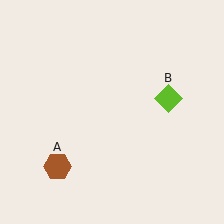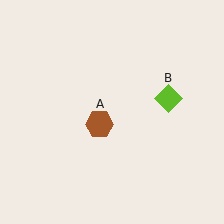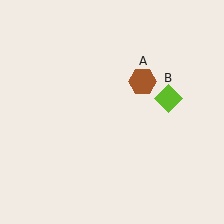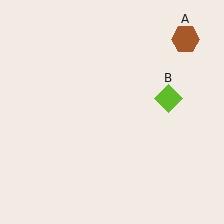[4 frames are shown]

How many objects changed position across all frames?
1 object changed position: brown hexagon (object A).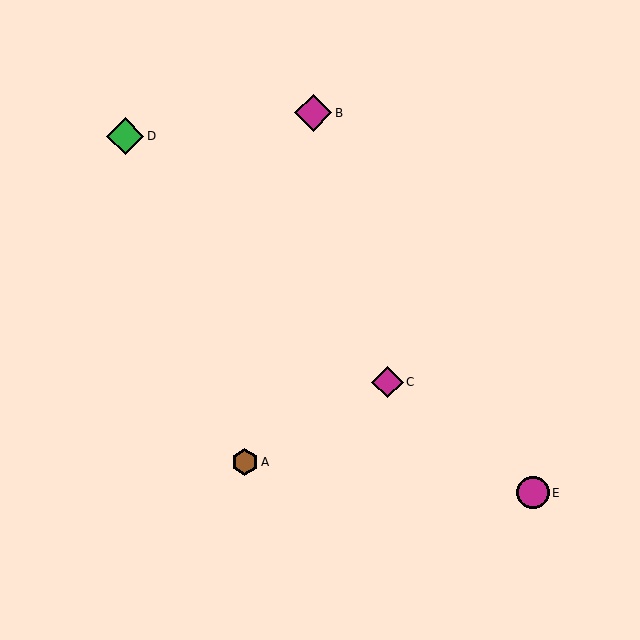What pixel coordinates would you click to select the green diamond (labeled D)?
Click at (125, 136) to select the green diamond D.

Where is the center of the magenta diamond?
The center of the magenta diamond is at (313, 113).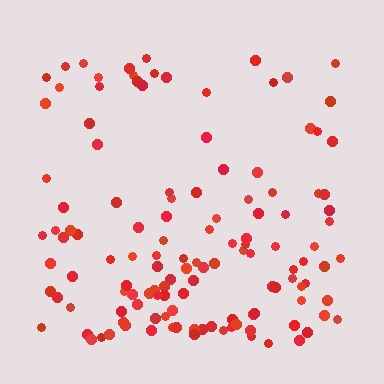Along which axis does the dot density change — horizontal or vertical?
Vertical.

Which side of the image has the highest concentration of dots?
The bottom.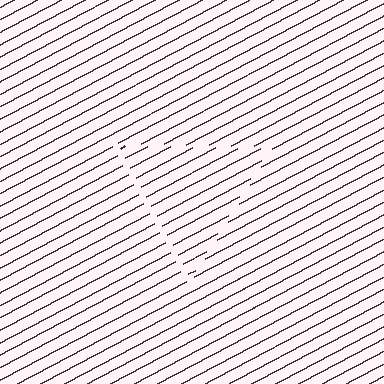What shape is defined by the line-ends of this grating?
An illusory triangle. The interior of the shape contains the same grating, shifted by half a period — the contour is defined by the phase discontinuity where line-ends from the inner and outer gratings abut.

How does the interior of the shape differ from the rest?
The interior of the shape contains the same grating, shifted by half a period — the contour is defined by the phase discontinuity where line-ends from the inner and outer gratings abut.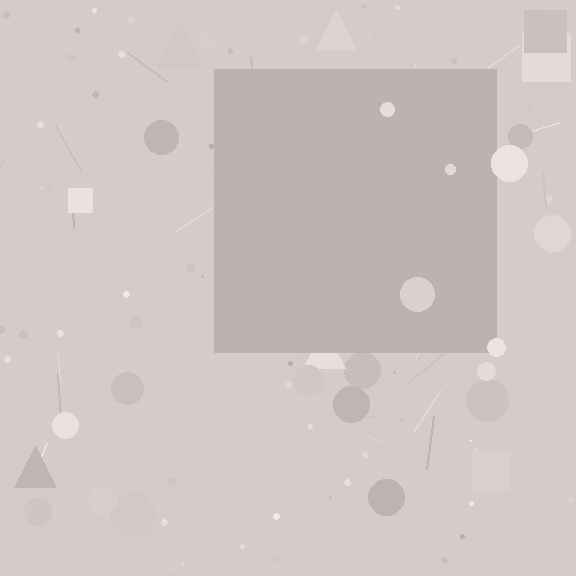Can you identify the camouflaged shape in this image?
The camouflaged shape is a square.